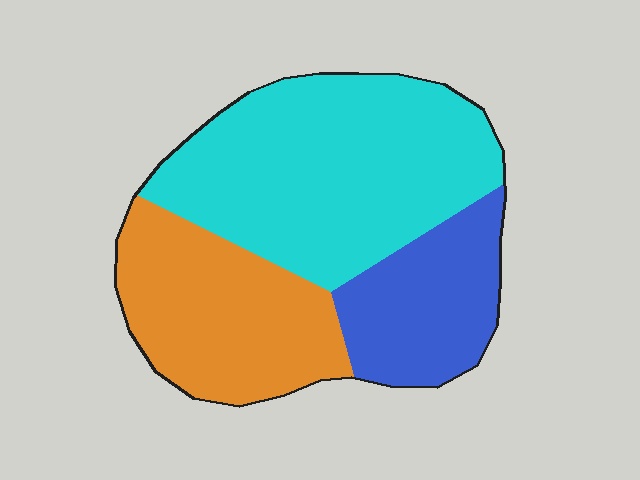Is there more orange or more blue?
Orange.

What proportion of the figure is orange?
Orange takes up about one third (1/3) of the figure.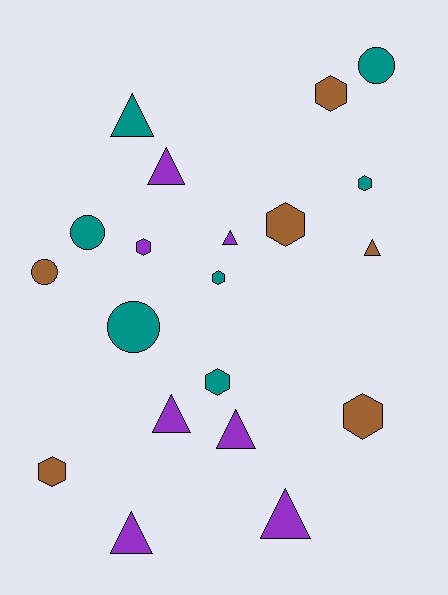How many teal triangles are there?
There is 1 teal triangle.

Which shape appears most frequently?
Triangle, with 8 objects.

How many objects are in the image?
There are 20 objects.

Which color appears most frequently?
Purple, with 7 objects.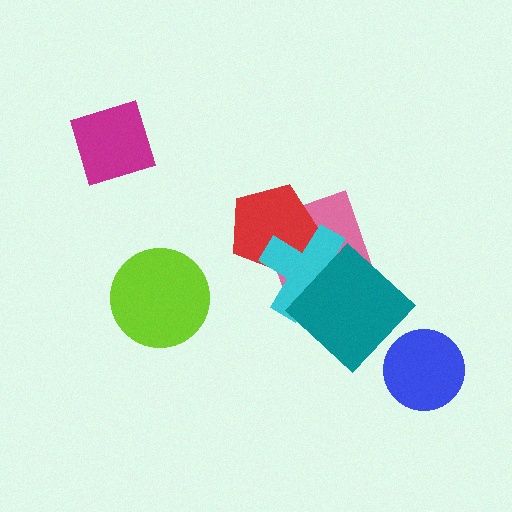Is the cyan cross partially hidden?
Yes, it is partially covered by another shape.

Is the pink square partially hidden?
Yes, it is partially covered by another shape.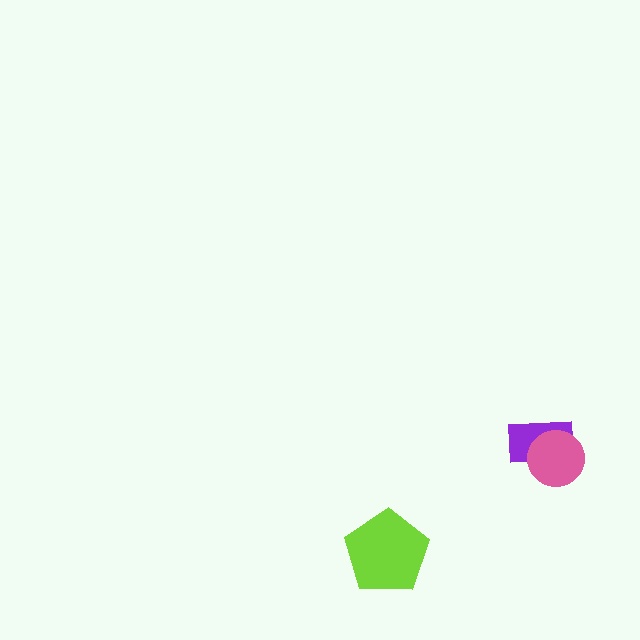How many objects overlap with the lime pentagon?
0 objects overlap with the lime pentagon.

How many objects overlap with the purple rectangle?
1 object overlaps with the purple rectangle.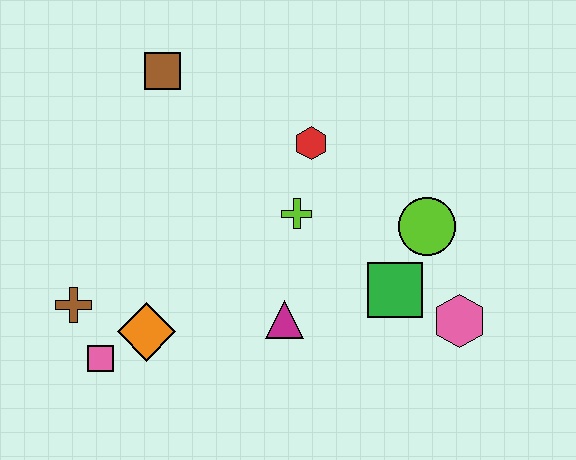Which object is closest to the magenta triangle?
The lime cross is closest to the magenta triangle.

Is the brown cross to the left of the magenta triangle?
Yes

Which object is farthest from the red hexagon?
The pink square is farthest from the red hexagon.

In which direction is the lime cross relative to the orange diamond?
The lime cross is to the right of the orange diamond.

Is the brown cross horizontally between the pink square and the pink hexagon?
No